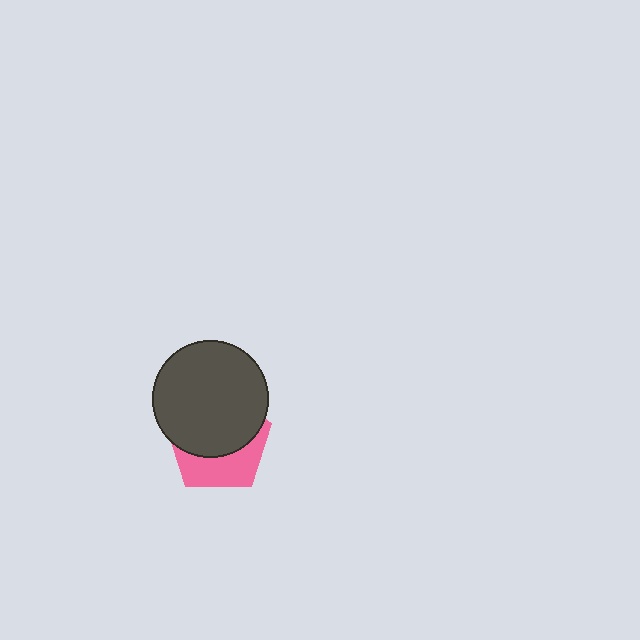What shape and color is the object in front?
The object in front is a dark gray circle.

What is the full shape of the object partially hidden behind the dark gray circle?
The partially hidden object is a pink pentagon.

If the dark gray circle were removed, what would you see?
You would see the complete pink pentagon.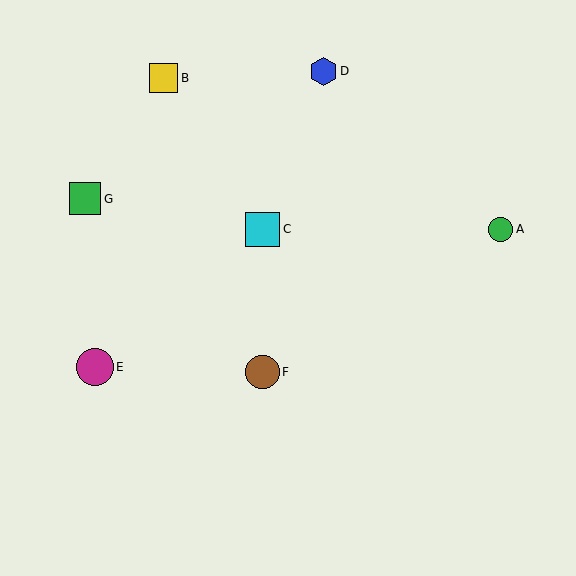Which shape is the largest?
The magenta circle (labeled E) is the largest.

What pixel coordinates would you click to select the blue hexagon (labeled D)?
Click at (323, 71) to select the blue hexagon D.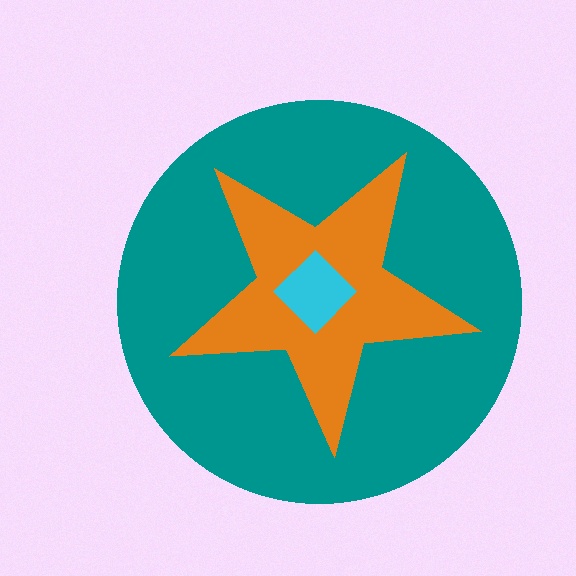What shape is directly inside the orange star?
The cyan diamond.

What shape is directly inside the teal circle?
The orange star.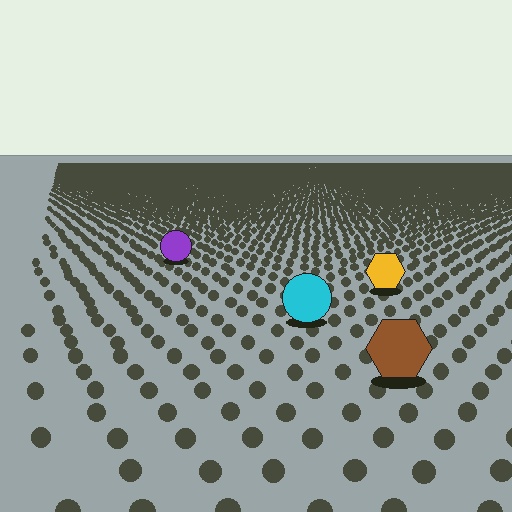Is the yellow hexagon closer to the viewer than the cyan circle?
No. The cyan circle is closer — you can tell from the texture gradient: the ground texture is coarser near it.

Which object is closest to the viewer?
The brown hexagon is closest. The texture marks near it are larger and more spread out.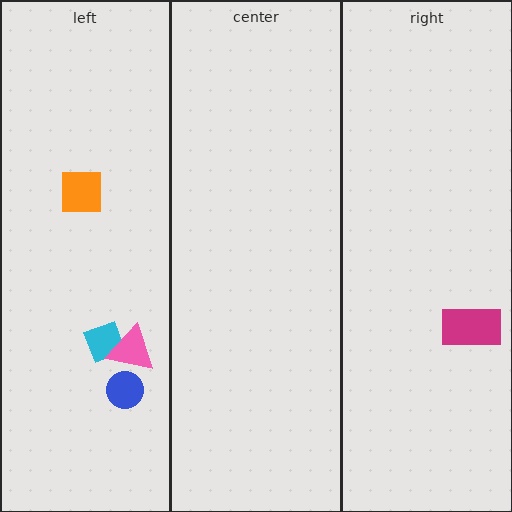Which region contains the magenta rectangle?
The right region.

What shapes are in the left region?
The orange square, the blue circle, the cyan diamond, the pink triangle.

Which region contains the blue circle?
The left region.